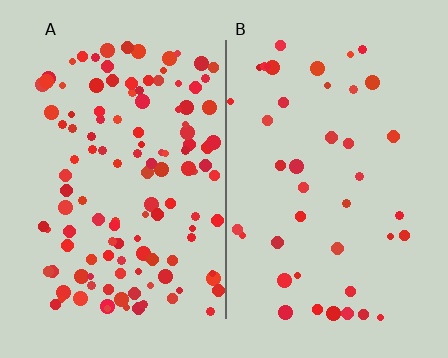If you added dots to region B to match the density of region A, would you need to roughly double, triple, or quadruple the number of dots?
Approximately triple.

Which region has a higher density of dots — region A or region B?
A (the left).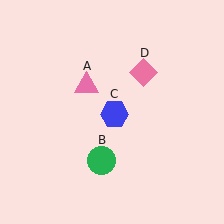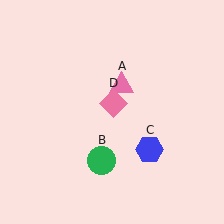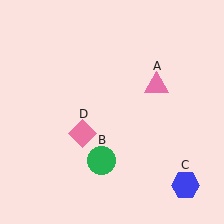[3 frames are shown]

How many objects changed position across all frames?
3 objects changed position: pink triangle (object A), blue hexagon (object C), pink diamond (object D).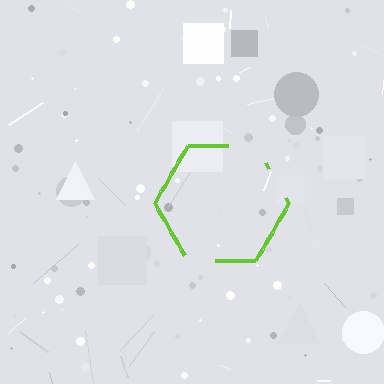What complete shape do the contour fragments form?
The contour fragments form a hexagon.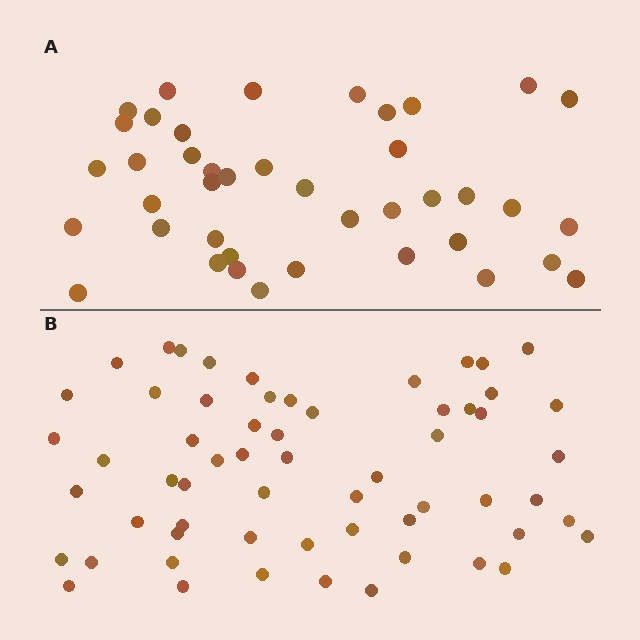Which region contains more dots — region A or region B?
Region B (the bottom region) has more dots.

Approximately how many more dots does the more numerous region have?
Region B has approximately 20 more dots than region A.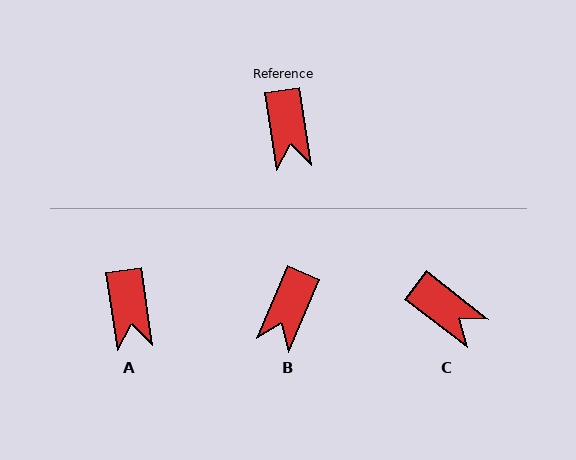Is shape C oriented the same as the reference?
No, it is off by about 44 degrees.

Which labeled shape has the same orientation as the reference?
A.